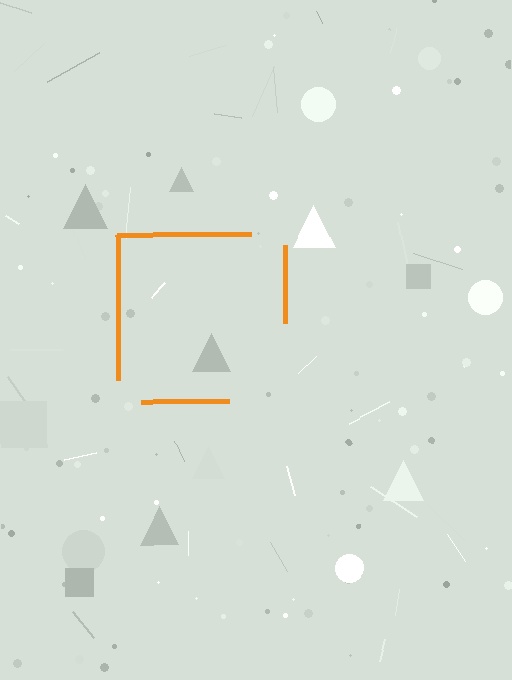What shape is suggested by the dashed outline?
The dashed outline suggests a square.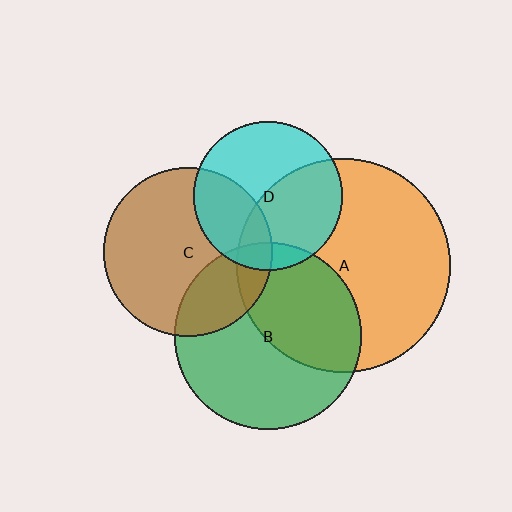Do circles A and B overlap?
Yes.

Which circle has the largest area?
Circle A (orange).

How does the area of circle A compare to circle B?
Approximately 1.3 times.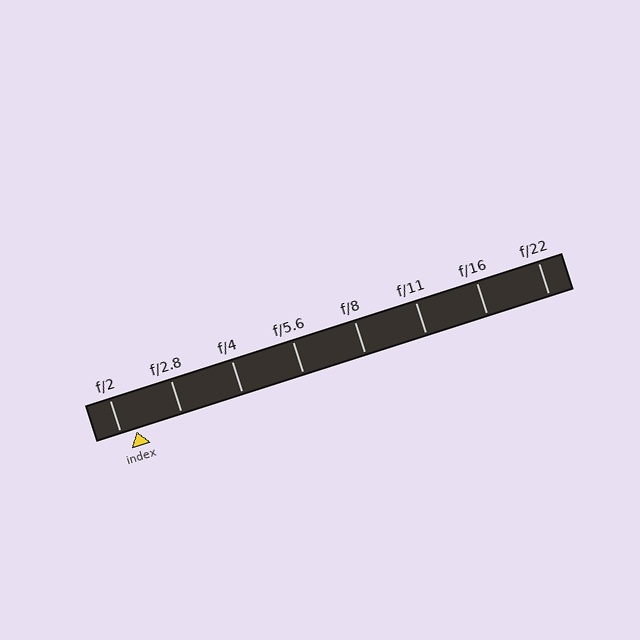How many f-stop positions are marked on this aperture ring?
There are 8 f-stop positions marked.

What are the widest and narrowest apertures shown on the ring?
The widest aperture shown is f/2 and the narrowest is f/22.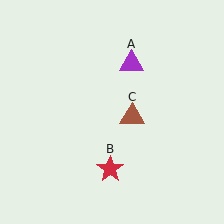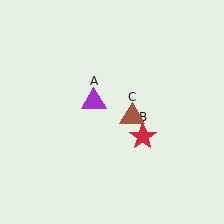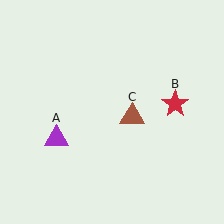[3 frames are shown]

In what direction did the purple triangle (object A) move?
The purple triangle (object A) moved down and to the left.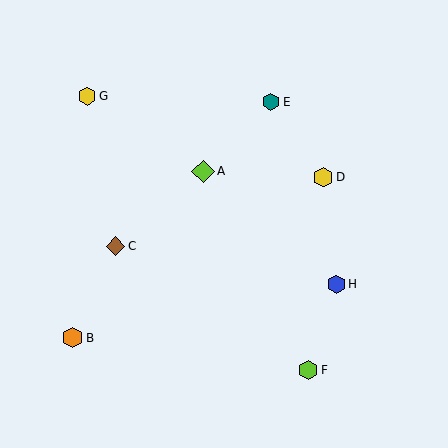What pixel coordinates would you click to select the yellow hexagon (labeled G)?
Click at (87, 96) to select the yellow hexagon G.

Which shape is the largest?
The lime diamond (labeled A) is the largest.